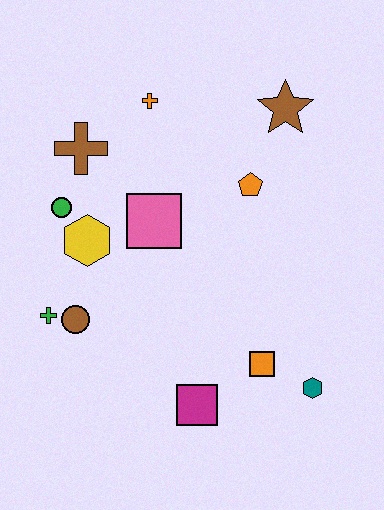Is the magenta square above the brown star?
No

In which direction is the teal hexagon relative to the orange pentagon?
The teal hexagon is below the orange pentagon.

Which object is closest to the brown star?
The orange pentagon is closest to the brown star.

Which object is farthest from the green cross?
The brown star is farthest from the green cross.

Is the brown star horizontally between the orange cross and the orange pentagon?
No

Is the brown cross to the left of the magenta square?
Yes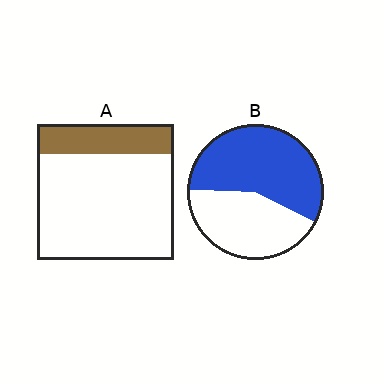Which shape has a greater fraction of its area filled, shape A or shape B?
Shape B.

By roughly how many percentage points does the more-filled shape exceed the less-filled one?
By roughly 35 percentage points (B over A).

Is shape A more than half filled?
No.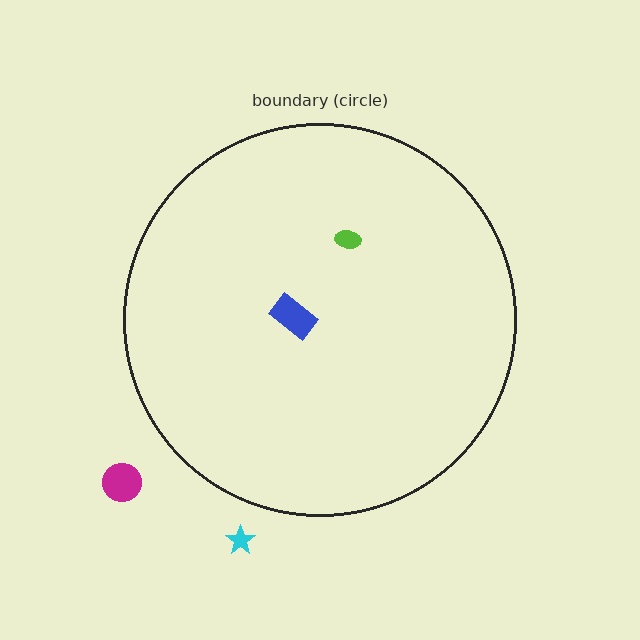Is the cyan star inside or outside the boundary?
Outside.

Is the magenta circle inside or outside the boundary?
Outside.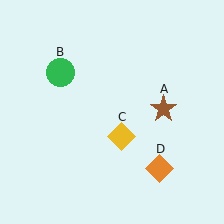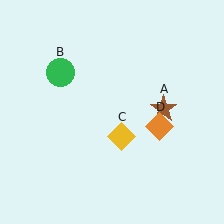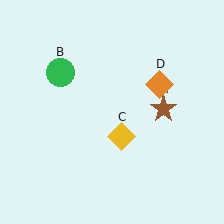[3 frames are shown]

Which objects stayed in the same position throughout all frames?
Brown star (object A) and green circle (object B) and yellow diamond (object C) remained stationary.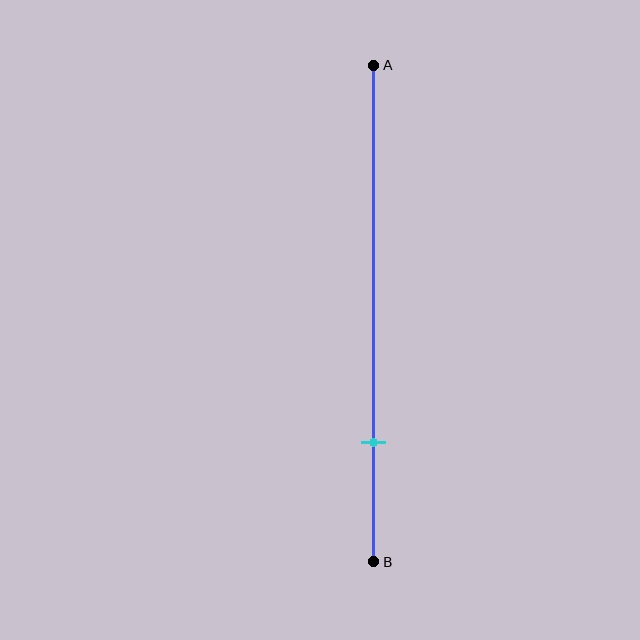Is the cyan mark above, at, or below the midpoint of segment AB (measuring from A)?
The cyan mark is below the midpoint of segment AB.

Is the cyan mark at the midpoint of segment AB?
No, the mark is at about 75% from A, not at the 50% midpoint.